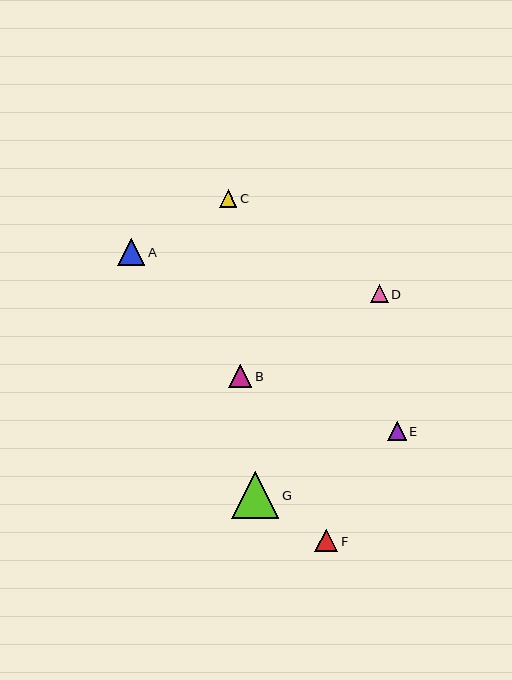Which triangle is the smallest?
Triangle C is the smallest with a size of approximately 17 pixels.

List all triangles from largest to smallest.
From largest to smallest: G, A, B, F, E, D, C.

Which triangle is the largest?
Triangle G is the largest with a size of approximately 47 pixels.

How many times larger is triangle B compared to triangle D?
Triangle B is approximately 1.4 times the size of triangle D.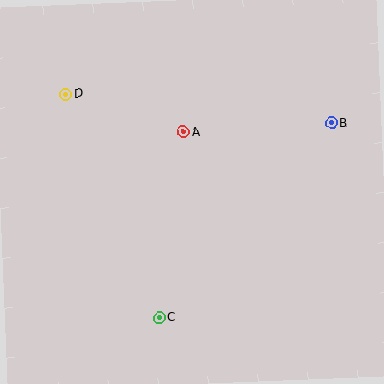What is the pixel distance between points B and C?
The distance between B and C is 260 pixels.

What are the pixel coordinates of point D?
Point D is at (66, 94).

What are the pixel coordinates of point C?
Point C is at (159, 317).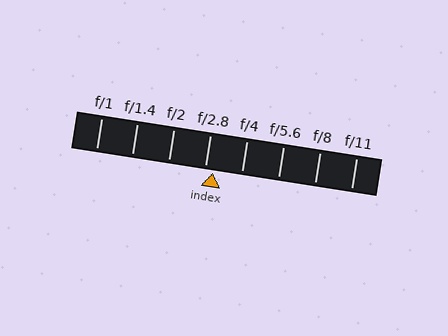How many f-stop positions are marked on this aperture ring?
There are 8 f-stop positions marked.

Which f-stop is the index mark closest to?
The index mark is closest to f/2.8.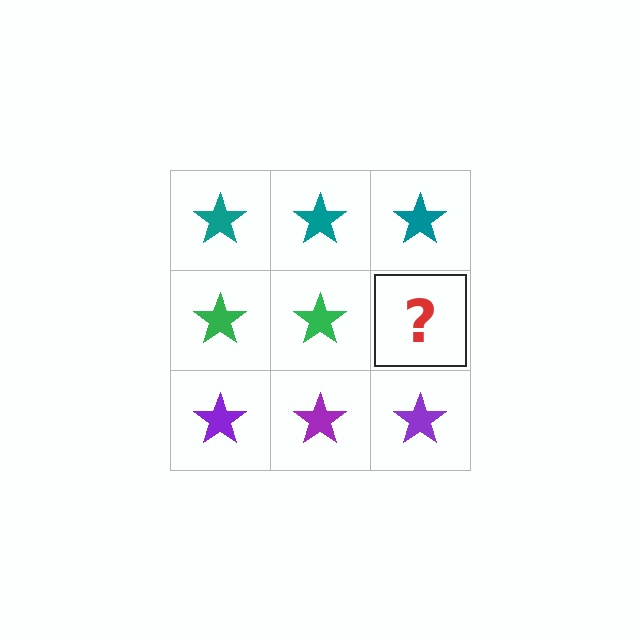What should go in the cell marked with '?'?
The missing cell should contain a green star.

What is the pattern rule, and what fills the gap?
The rule is that each row has a consistent color. The gap should be filled with a green star.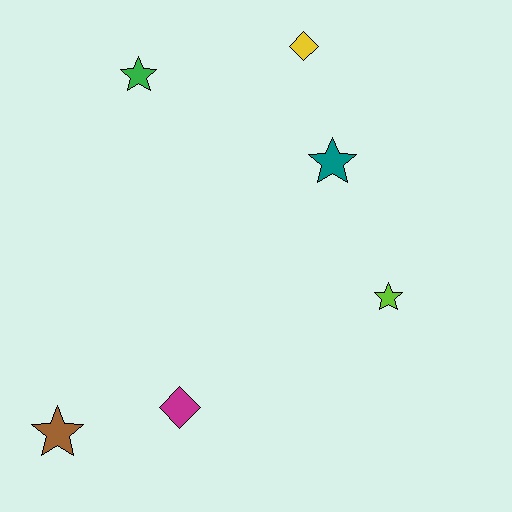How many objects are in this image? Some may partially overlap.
There are 6 objects.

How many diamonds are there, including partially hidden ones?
There are 2 diamonds.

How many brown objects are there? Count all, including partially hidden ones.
There is 1 brown object.